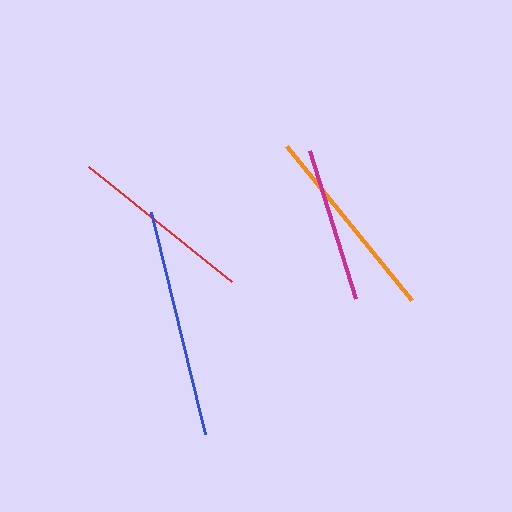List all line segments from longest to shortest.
From longest to shortest: blue, orange, red, magenta.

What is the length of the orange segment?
The orange segment is approximately 198 pixels long.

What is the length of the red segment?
The red segment is approximately 184 pixels long.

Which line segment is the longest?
The blue line is the longest at approximately 228 pixels.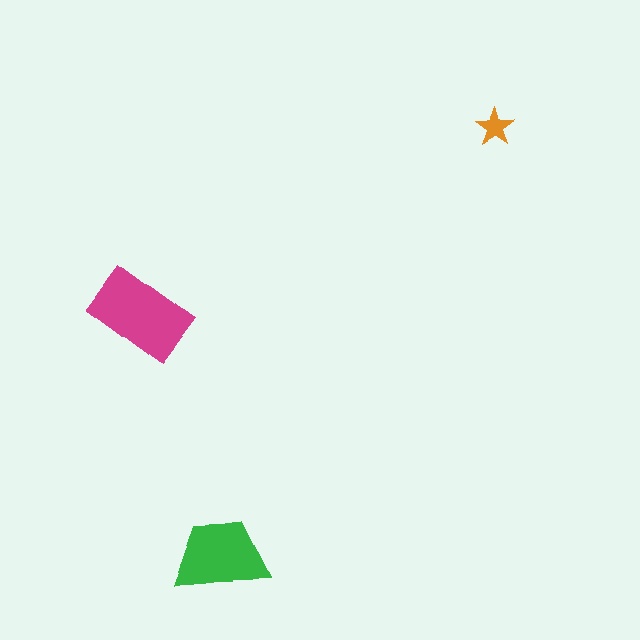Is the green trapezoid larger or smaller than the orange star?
Larger.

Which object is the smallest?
The orange star.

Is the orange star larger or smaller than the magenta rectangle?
Smaller.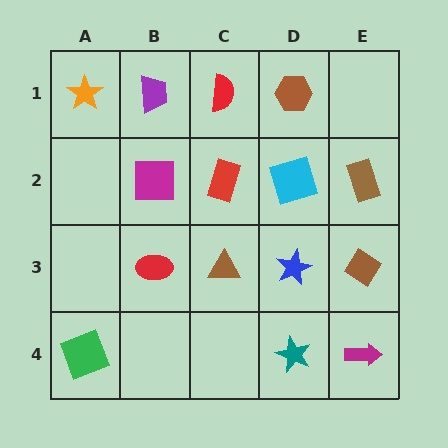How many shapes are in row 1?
4 shapes.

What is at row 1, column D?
A brown hexagon.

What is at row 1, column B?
A purple trapezoid.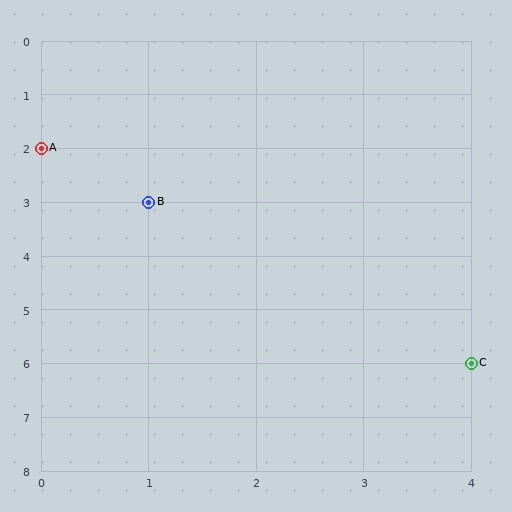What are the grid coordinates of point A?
Point A is at grid coordinates (0, 2).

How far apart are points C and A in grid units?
Points C and A are 4 columns and 4 rows apart (about 5.7 grid units diagonally).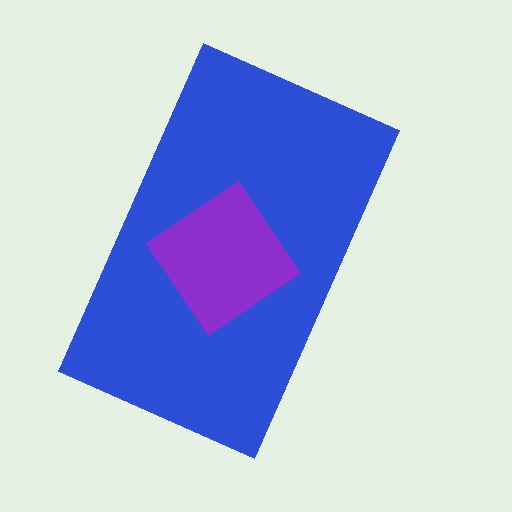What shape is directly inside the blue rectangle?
The purple diamond.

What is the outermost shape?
The blue rectangle.